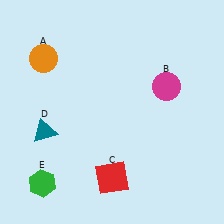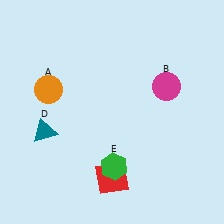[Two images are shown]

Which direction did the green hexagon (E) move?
The green hexagon (E) moved right.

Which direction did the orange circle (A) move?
The orange circle (A) moved down.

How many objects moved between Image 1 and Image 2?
2 objects moved between the two images.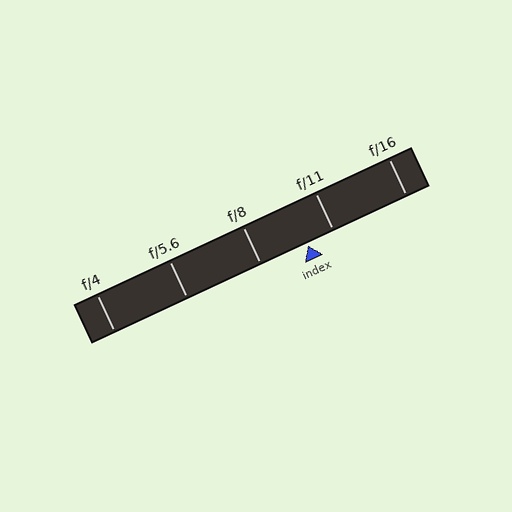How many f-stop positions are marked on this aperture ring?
There are 5 f-stop positions marked.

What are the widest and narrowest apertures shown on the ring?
The widest aperture shown is f/4 and the narrowest is f/16.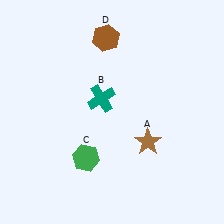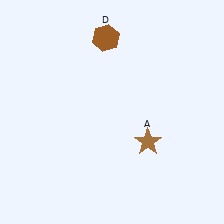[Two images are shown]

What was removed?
The teal cross (B), the green hexagon (C) were removed in Image 2.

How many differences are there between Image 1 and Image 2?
There are 2 differences between the two images.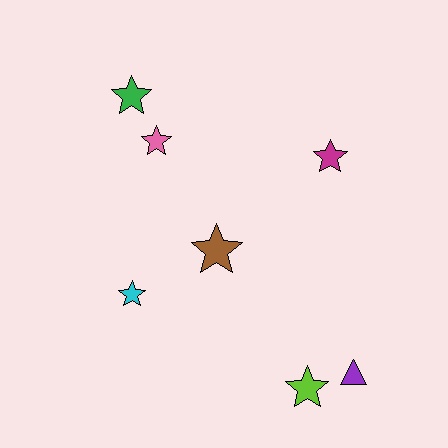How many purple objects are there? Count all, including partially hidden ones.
There is 1 purple object.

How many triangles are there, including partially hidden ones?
There is 1 triangle.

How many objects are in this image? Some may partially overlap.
There are 7 objects.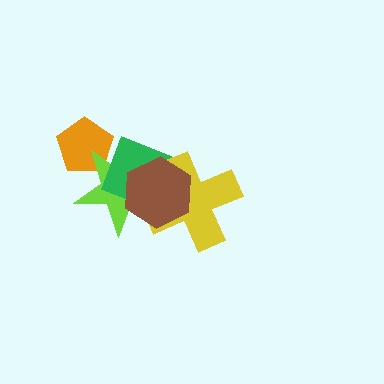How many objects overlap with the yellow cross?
3 objects overlap with the yellow cross.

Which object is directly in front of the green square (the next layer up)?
The yellow cross is directly in front of the green square.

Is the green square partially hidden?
Yes, it is partially covered by another shape.